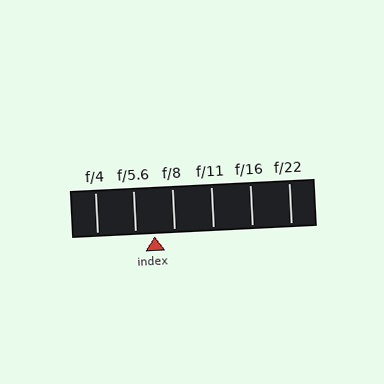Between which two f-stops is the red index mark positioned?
The index mark is between f/5.6 and f/8.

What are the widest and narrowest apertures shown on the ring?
The widest aperture shown is f/4 and the narrowest is f/22.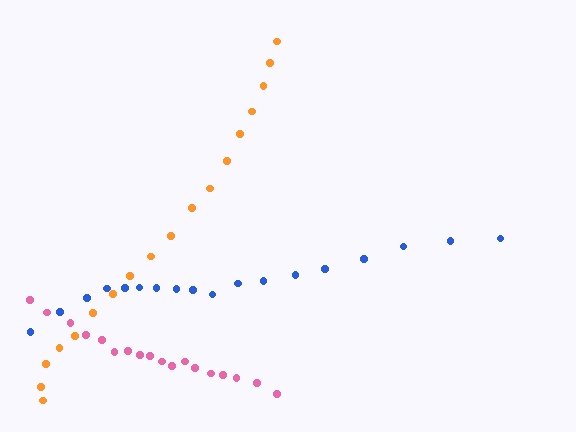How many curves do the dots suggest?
There are 3 distinct paths.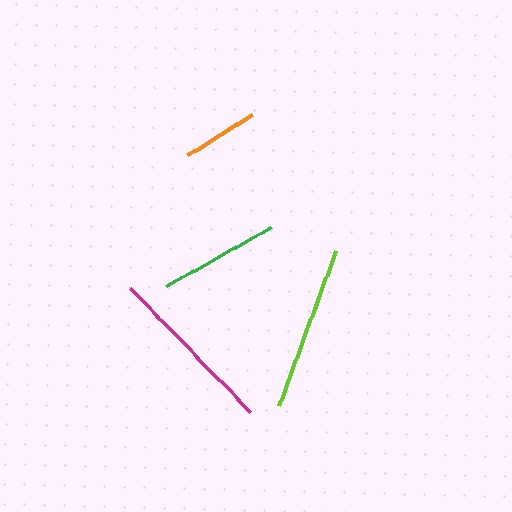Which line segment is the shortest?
The orange line is the shortest at approximately 77 pixels.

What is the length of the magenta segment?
The magenta segment is approximately 172 pixels long.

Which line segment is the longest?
The magenta line is the longest at approximately 172 pixels.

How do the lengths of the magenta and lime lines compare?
The magenta and lime lines are approximately the same length.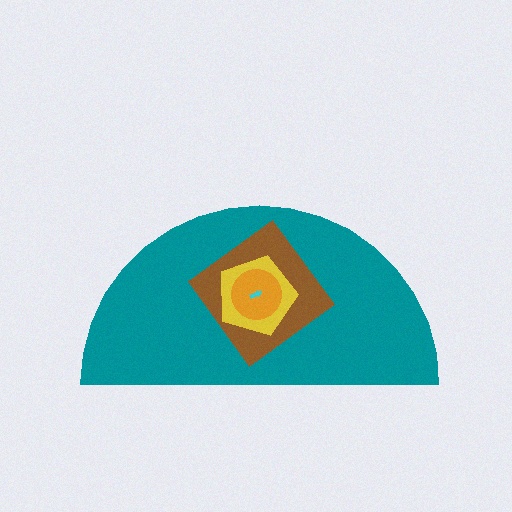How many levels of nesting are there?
5.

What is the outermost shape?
The teal semicircle.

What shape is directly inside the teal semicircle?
The brown diamond.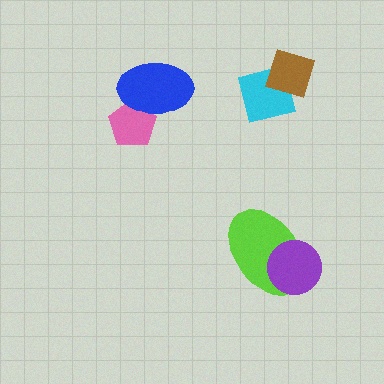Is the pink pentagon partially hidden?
Yes, it is partially covered by another shape.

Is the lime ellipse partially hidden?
Yes, it is partially covered by another shape.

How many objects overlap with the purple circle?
1 object overlaps with the purple circle.